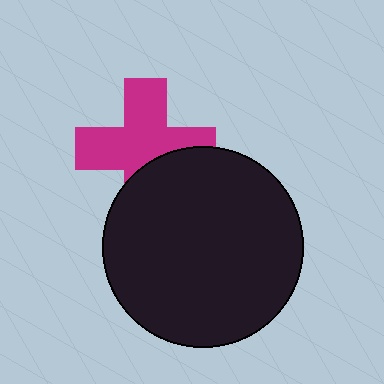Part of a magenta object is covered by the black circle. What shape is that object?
It is a cross.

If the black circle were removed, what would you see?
You would see the complete magenta cross.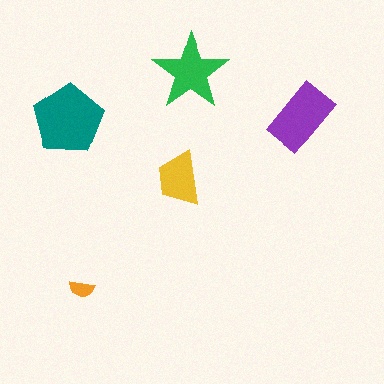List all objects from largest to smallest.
The teal pentagon, the purple rectangle, the green star, the yellow trapezoid, the orange semicircle.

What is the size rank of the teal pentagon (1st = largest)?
1st.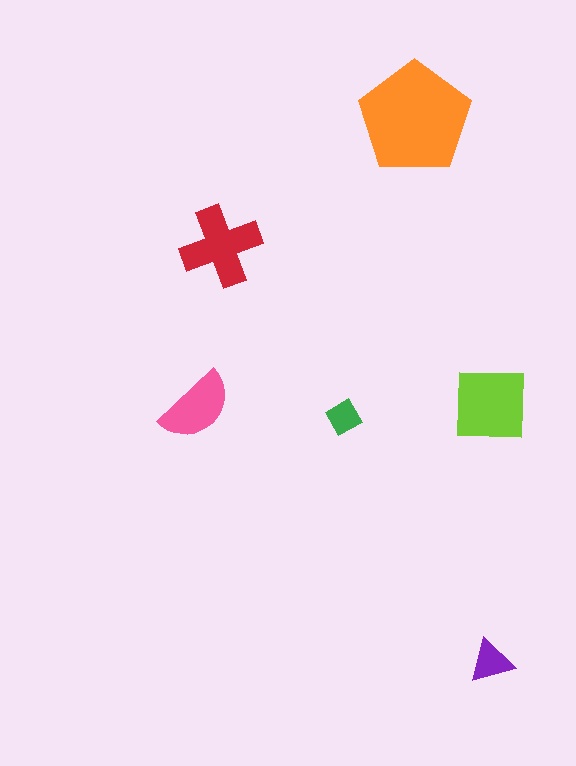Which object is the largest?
The orange pentagon.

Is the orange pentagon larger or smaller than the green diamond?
Larger.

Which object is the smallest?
The green diamond.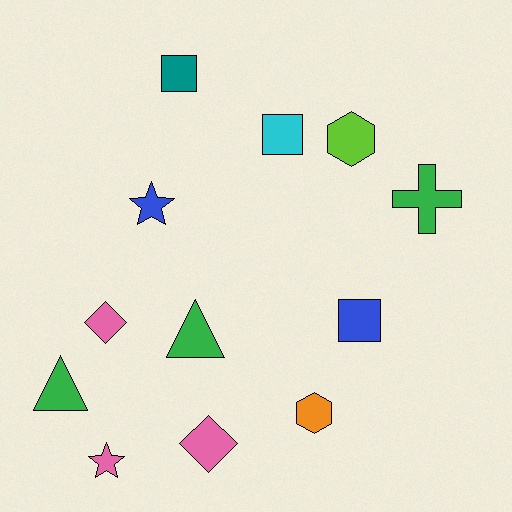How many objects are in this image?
There are 12 objects.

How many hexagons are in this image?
There are 2 hexagons.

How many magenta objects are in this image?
There are no magenta objects.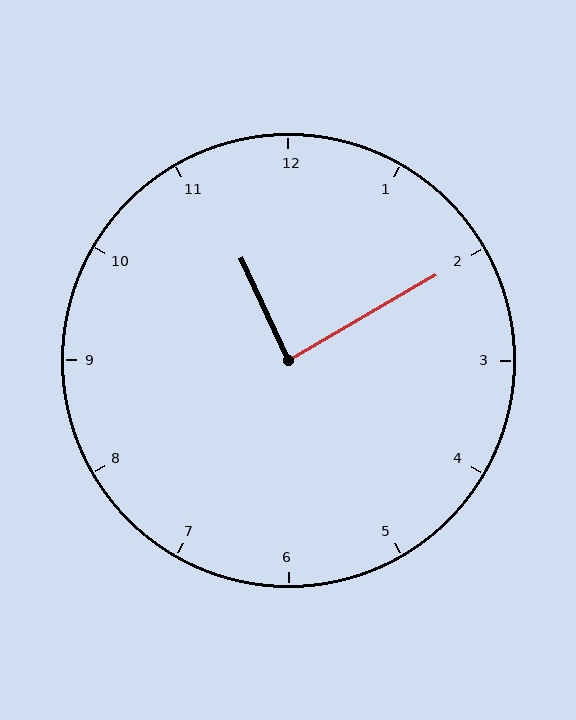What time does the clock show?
11:10.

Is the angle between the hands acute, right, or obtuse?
It is right.